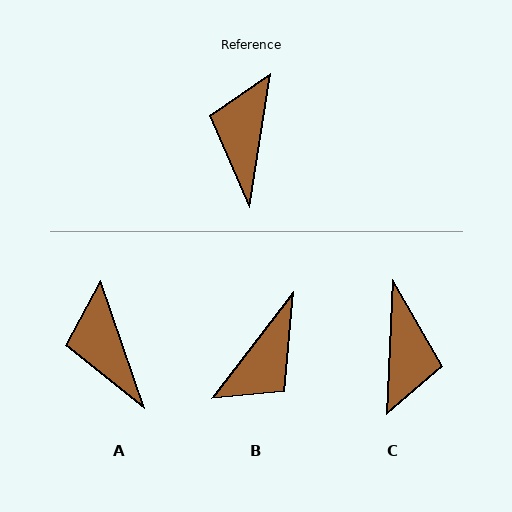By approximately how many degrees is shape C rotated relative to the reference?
Approximately 174 degrees clockwise.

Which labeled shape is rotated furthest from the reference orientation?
C, about 174 degrees away.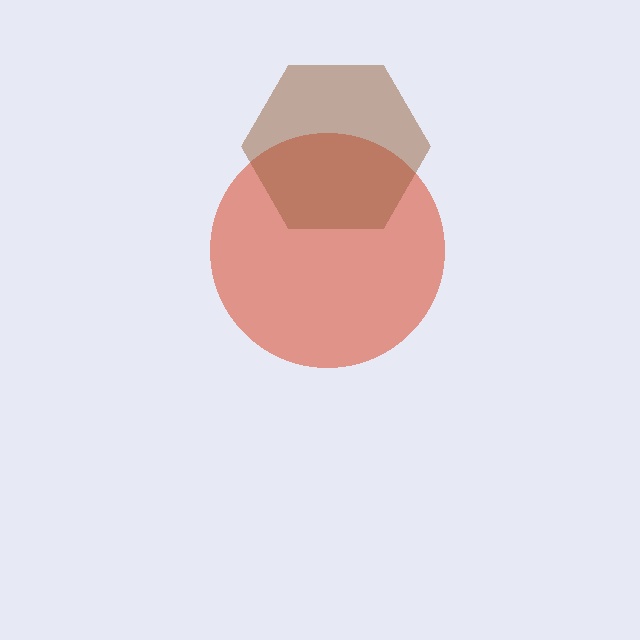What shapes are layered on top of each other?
The layered shapes are: a red circle, a brown hexagon.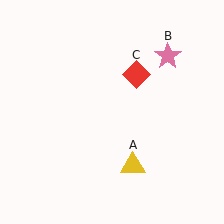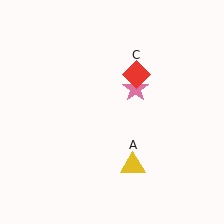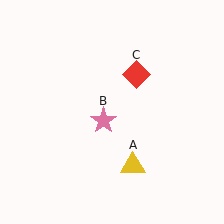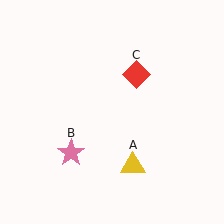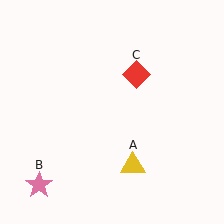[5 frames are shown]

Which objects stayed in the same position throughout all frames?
Yellow triangle (object A) and red diamond (object C) remained stationary.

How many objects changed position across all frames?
1 object changed position: pink star (object B).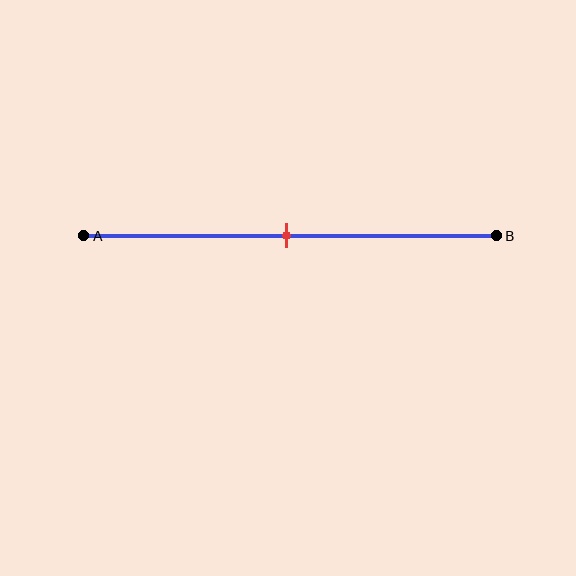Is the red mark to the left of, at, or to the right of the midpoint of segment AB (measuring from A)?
The red mark is approximately at the midpoint of segment AB.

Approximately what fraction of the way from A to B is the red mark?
The red mark is approximately 50% of the way from A to B.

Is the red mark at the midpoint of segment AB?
Yes, the mark is approximately at the midpoint.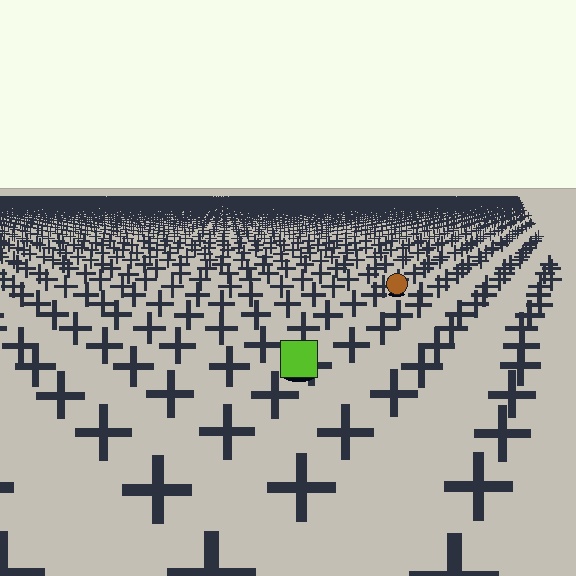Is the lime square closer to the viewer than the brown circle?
Yes. The lime square is closer — you can tell from the texture gradient: the ground texture is coarser near it.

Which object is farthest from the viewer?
The brown circle is farthest from the viewer. It appears smaller and the ground texture around it is denser.